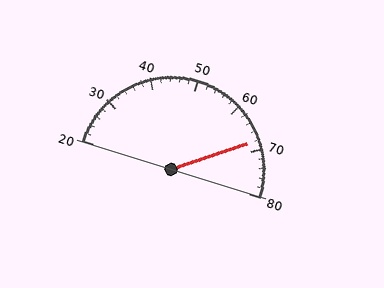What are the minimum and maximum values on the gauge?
The gauge ranges from 20 to 80.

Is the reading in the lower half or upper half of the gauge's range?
The reading is in the upper half of the range (20 to 80).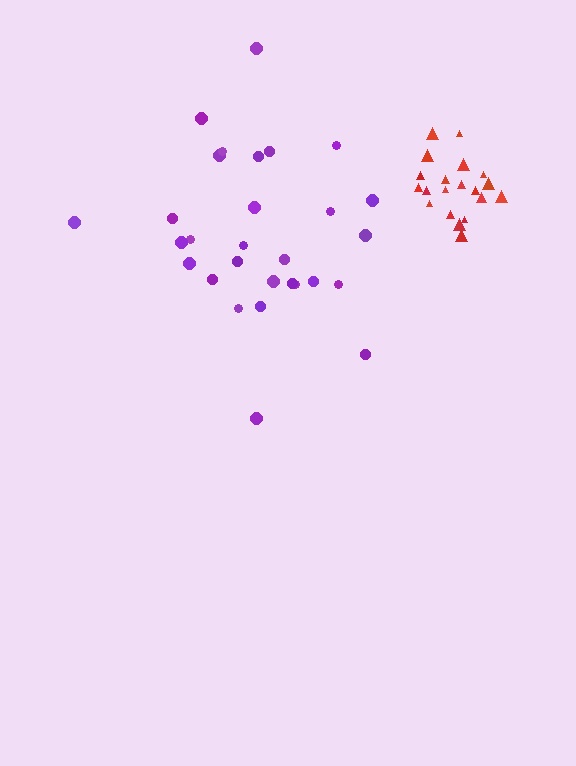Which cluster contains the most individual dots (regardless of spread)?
Purple (29).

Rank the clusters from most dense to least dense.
red, purple.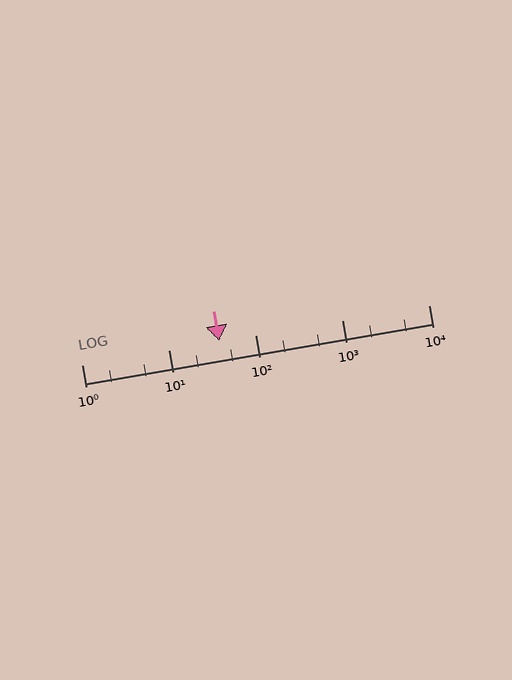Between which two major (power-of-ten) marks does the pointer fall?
The pointer is between 10 and 100.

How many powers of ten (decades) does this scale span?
The scale spans 4 decades, from 1 to 10000.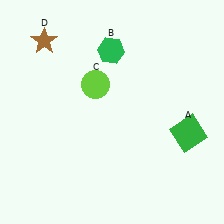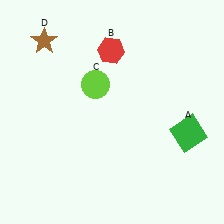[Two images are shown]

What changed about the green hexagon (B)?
In Image 1, B is green. In Image 2, it changed to red.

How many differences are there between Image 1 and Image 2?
There is 1 difference between the two images.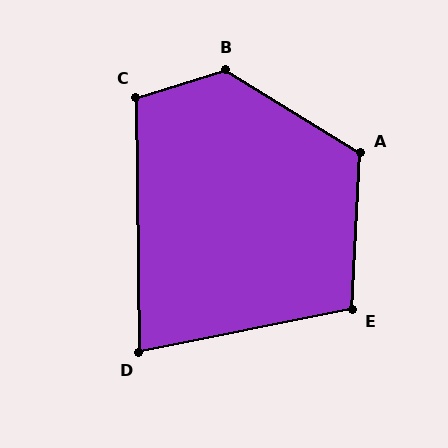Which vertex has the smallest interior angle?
D, at approximately 79 degrees.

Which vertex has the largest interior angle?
B, at approximately 132 degrees.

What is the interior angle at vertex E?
Approximately 104 degrees (obtuse).